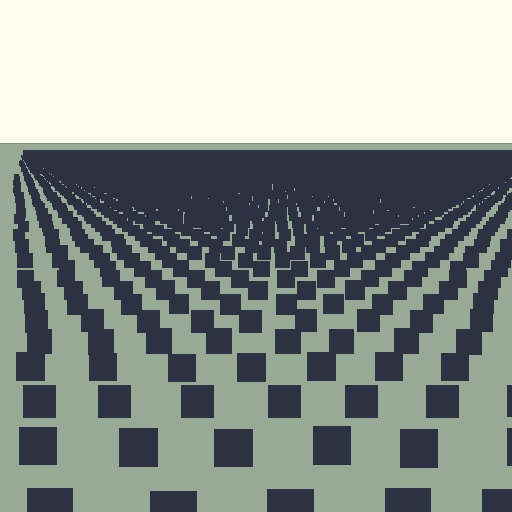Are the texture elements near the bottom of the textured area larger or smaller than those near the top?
Larger. Near the bottom, elements are closer to the viewer and appear at a bigger on-screen size.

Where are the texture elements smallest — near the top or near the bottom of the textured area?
Near the top.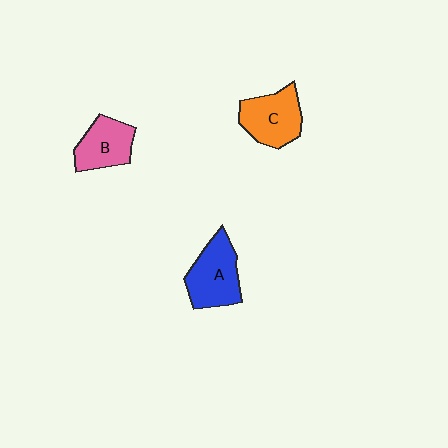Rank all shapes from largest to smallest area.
From largest to smallest: A (blue), C (orange), B (pink).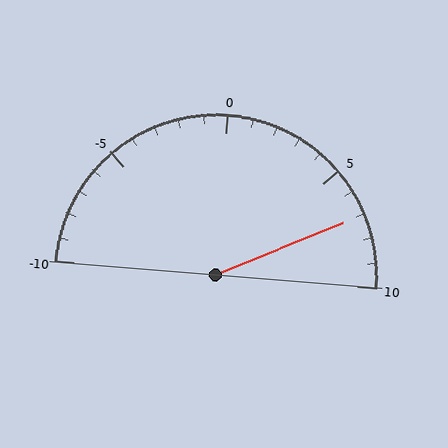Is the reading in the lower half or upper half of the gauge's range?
The reading is in the upper half of the range (-10 to 10).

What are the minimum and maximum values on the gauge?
The gauge ranges from -10 to 10.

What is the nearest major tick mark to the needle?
The nearest major tick mark is 5.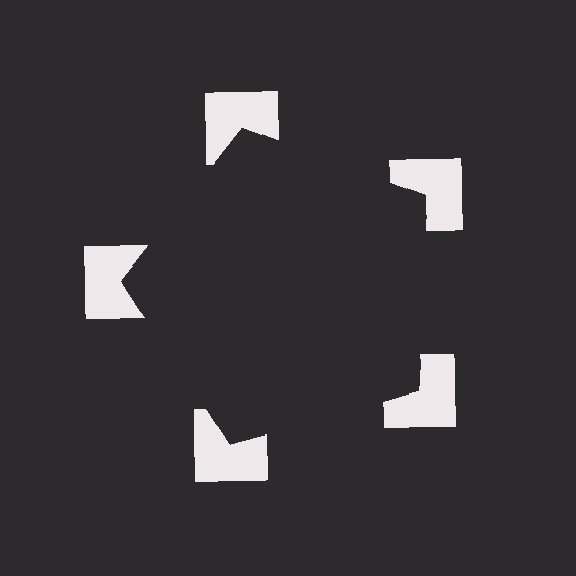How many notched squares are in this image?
There are 5 — one at each vertex of the illusory pentagon.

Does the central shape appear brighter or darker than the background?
It typically appears slightly darker than the background, even though no actual brightness change is drawn.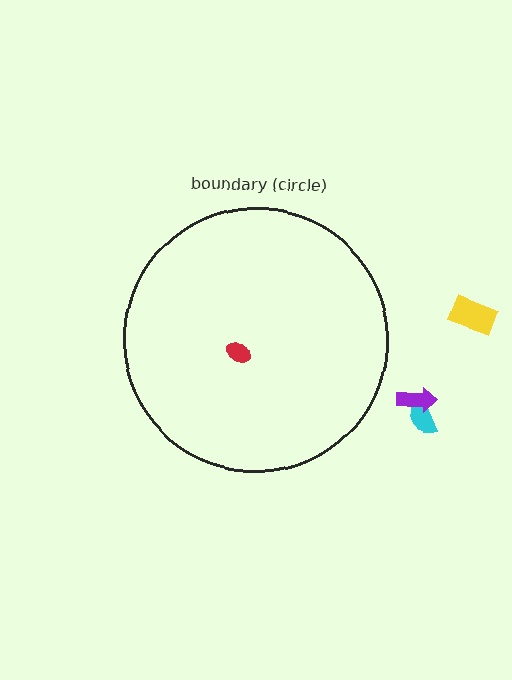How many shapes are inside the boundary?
1 inside, 3 outside.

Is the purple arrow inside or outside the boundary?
Outside.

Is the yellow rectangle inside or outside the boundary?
Outside.